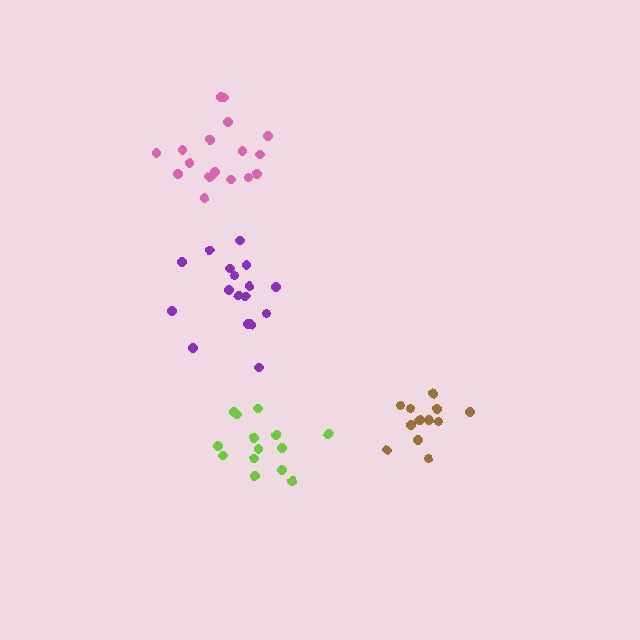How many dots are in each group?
Group 1: 17 dots, Group 2: 13 dots, Group 3: 14 dots, Group 4: 18 dots (62 total).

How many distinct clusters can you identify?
There are 4 distinct clusters.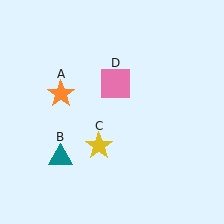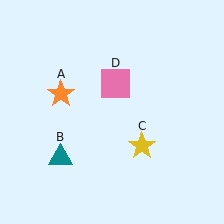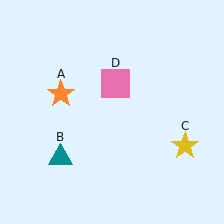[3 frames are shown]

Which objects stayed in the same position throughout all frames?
Orange star (object A) and teal triangle (object B) and pink square (object D) remained stationary.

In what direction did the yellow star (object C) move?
The yellow star (object C) moved right.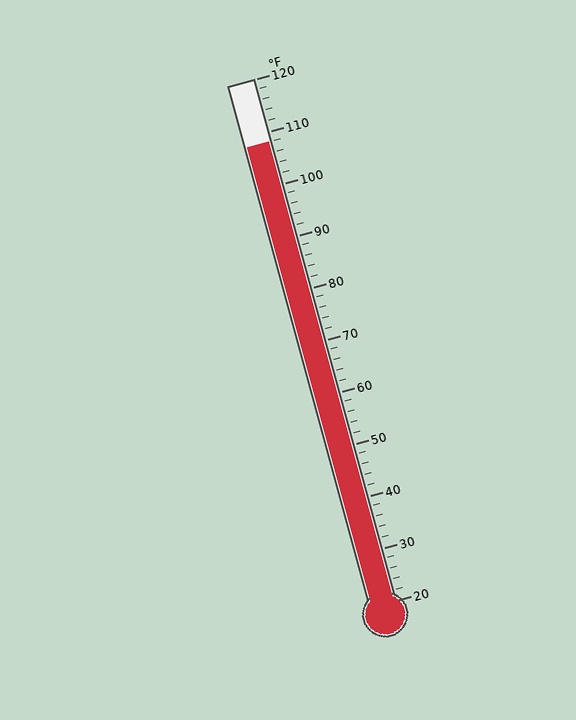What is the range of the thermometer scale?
The thermometer scale ranges from 20°F to 120°F.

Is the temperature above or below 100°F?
The temperature is above 100°F.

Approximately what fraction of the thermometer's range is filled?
The thermometer is filled to approximately 90% of its range.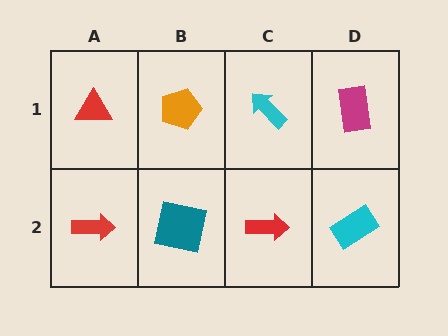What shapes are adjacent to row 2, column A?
A red triangle (row 1, column A), a teal square (row 2, column B).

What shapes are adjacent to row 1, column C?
A red arrow (row 2, column C), an orange pentagon (row 1, column B), a magenta rectangle (row 1, column D).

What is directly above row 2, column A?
A red triangle.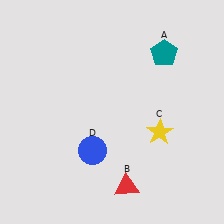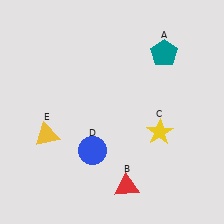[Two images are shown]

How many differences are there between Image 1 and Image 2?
There is 1 difference between the two images.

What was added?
A yellow triangle (E) was added in Image 2.